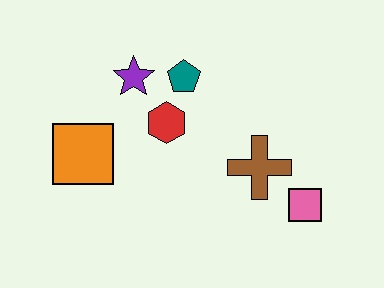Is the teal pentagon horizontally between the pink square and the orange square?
Yes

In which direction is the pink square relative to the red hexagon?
The pink square is to the right of the red hexagon.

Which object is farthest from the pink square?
The orange square is farthest from the pink square.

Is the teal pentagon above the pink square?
Yes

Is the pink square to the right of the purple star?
Yes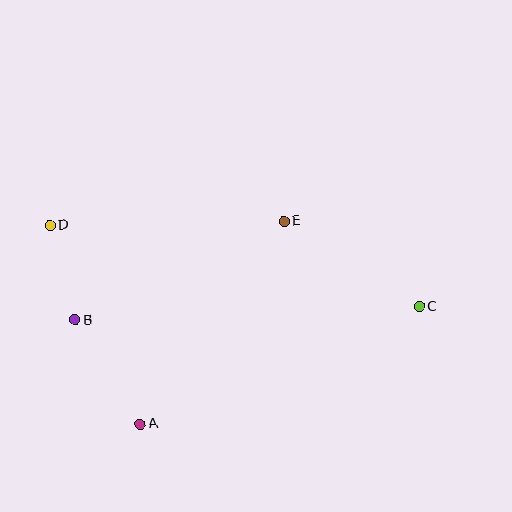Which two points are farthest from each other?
Points C and D are farthest from each other.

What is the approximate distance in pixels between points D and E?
The distance between D and E is approximately 234 pixels.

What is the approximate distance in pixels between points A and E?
The distance between A and E is approximately 248 pixels.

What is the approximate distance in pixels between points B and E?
The distance between B and E is approximately 231 pixels.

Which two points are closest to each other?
Points B and D are closest to each other.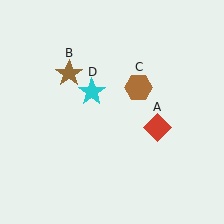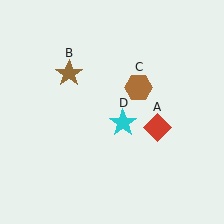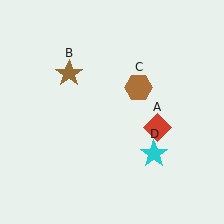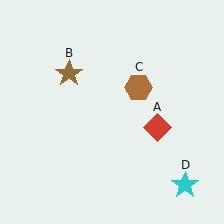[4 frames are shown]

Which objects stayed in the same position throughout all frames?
Red diamond (object A) and brown star (object B) and brown hexagon (object C) remained stationary.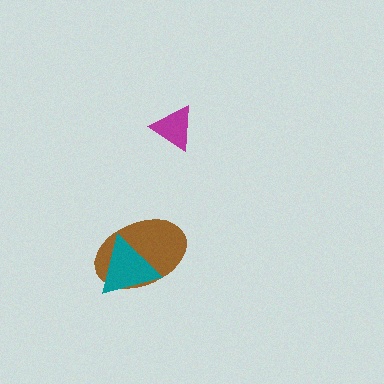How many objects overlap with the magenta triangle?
0 objects overlap with the magenta triangle.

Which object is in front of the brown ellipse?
The teal triangle is in front of the brown ellipse.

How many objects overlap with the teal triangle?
1 object overlaps with the teal triangle.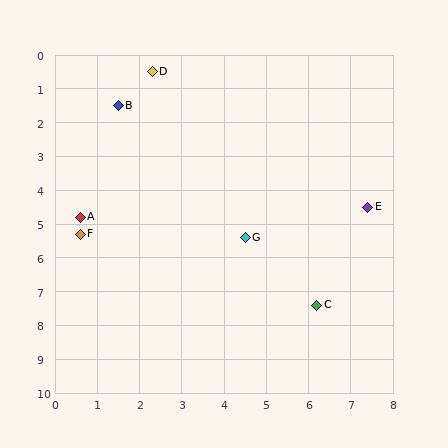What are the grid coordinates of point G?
Point G is at approximately (4.5, 5.4).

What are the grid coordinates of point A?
Point A is at approximately (0.6, 4.8).